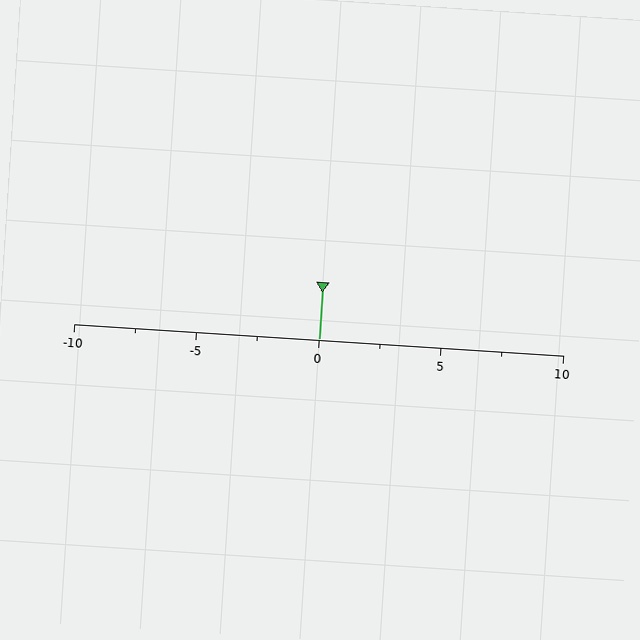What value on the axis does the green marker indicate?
The marker indicates approximately 0.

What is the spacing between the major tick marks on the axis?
The major ticks are spaced 5 apart.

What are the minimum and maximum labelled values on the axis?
The axis runs from -10 to 10.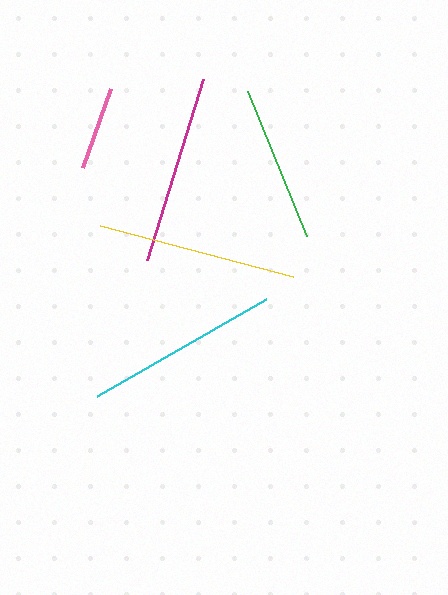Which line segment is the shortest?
The pink line is the shortest at approximately 83 pixels.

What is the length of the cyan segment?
The cyan segment is approximately 194 pixels long.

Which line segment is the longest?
The yellow line is the longest at approximately 200 pixels.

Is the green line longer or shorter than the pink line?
The green line is longer than the pink line.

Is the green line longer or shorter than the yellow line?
The yellow line is longer than the green line.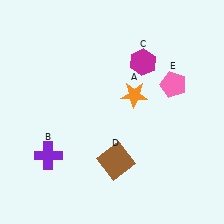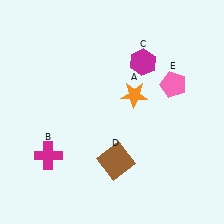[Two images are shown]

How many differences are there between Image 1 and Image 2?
There is 1 difference between the two images.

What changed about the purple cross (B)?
In Image 1, B is purple. In Image 2, it changed to magenta.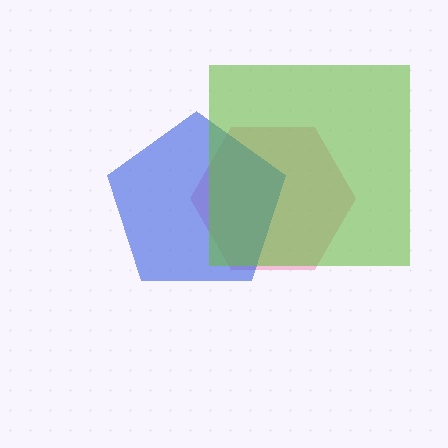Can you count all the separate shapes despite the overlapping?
Yes, there are 3 separate shapes.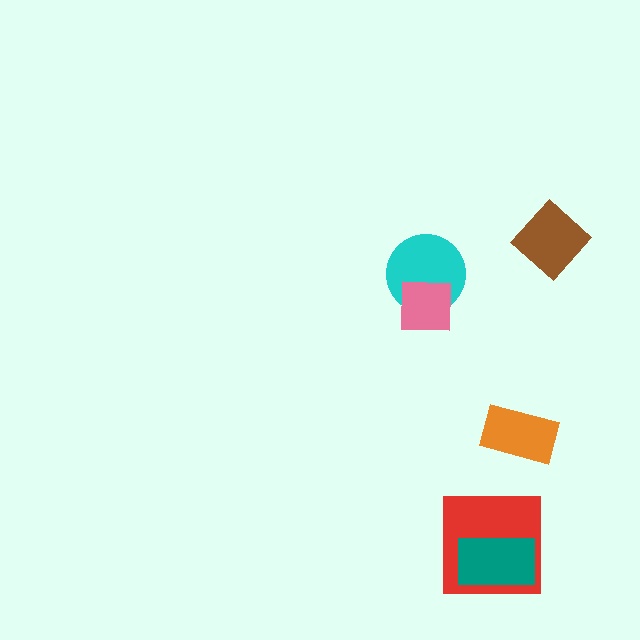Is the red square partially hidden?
Yes, it is partially covered by another shape.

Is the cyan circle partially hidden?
Yes, it is partially covered by another shape.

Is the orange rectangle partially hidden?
No, no other shape covers it.